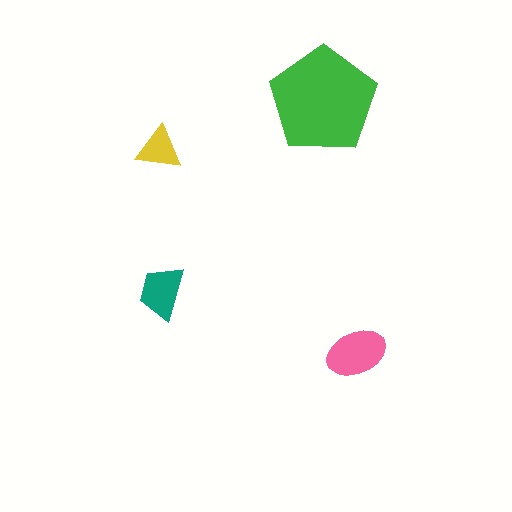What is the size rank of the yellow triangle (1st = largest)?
4th.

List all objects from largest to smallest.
The green pentagon, the pink ellipse, the teal trapezoid, the yellow triangle.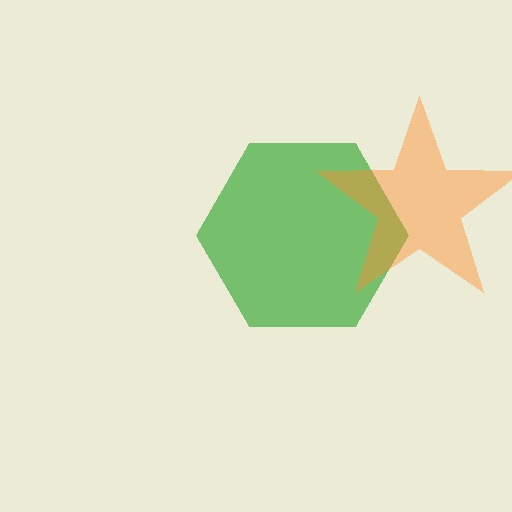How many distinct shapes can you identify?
There are 2 distinct shapes: a green hexagon, an orange star.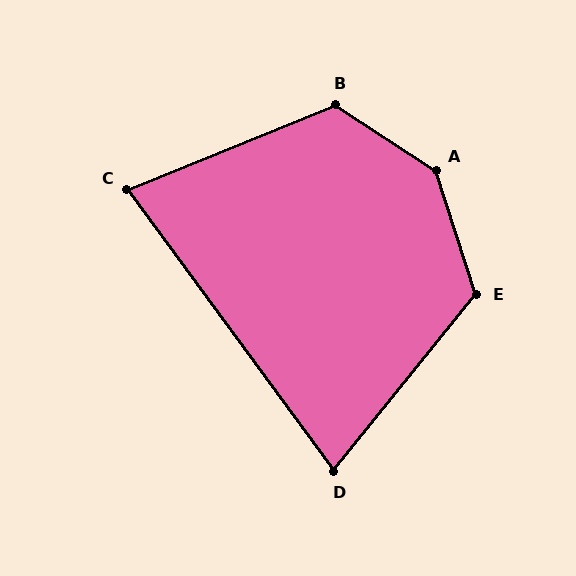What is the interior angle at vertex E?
Approximately 123 degrees (obtuse).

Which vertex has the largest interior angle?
A, at approximately 141 degrees.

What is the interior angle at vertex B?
Approximately 125 degrees (obtuse).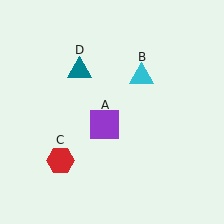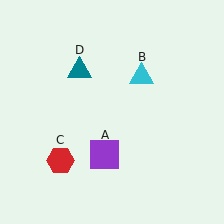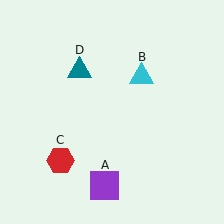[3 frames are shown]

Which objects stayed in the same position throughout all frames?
Cyan triangle (object B) and red hexagon (object C) and teal triangle (object D) remained stationary.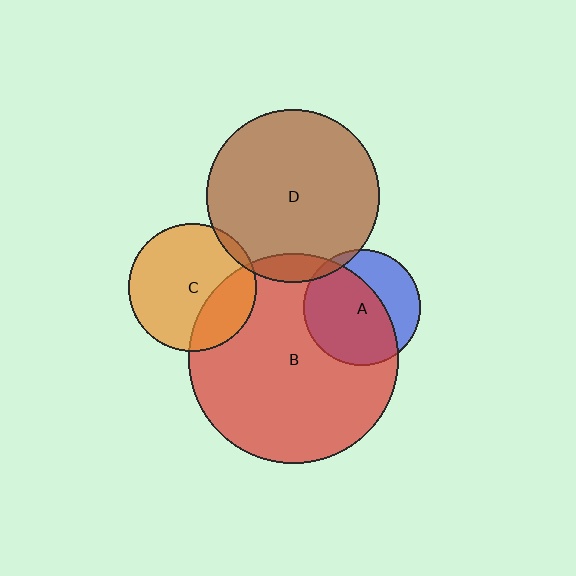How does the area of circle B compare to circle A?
Approximately 3.3 times.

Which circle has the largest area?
Circle B (red).